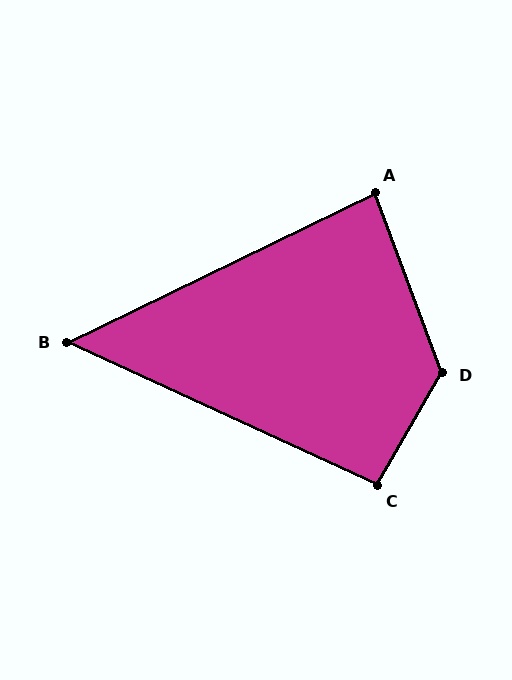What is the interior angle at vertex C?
Approximately 95 degrees (obtuse).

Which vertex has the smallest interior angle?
B, at approximately 51 degrees.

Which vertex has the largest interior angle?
D, at approximately 129 degrees.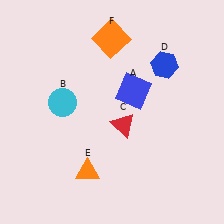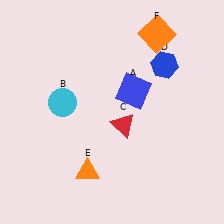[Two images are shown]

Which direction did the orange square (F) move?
The orange square (F) moved right.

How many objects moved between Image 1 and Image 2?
1 object moved between the two images.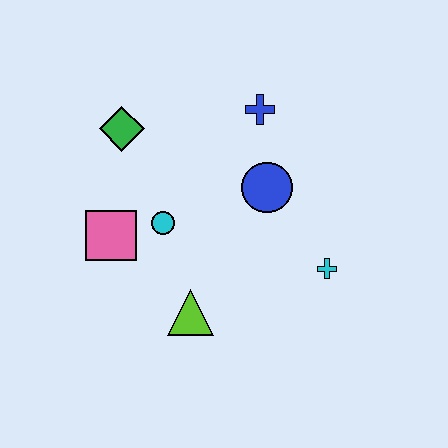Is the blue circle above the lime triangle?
Yes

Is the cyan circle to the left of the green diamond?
No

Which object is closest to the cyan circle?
The pink square is closest to the cyan circle.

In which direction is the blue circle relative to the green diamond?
The blue circle is to the right of the green diamond.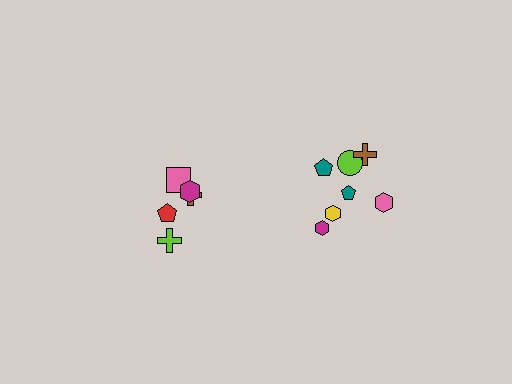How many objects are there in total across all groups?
There are 12 objects.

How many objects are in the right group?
There are 7 objects.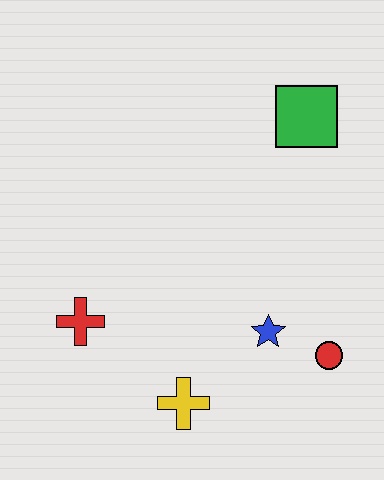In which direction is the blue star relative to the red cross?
The blue star is to the right of the red cross.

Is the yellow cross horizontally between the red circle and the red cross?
Yes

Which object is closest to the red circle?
The blue star is closest to the red circle.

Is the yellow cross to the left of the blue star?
Yes